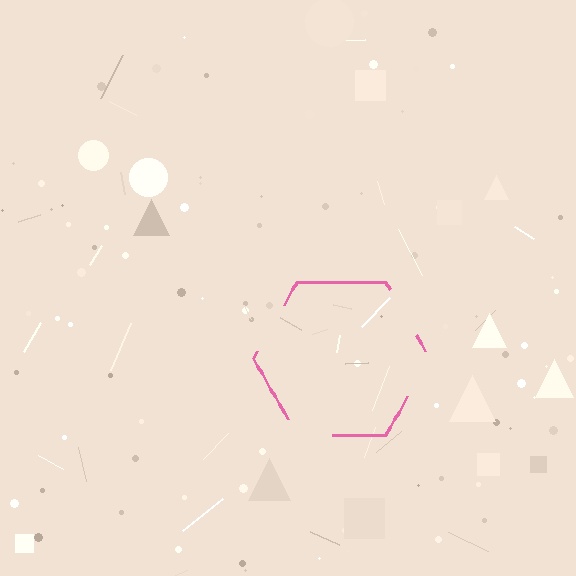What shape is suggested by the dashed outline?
The dashed outline suggests a hexagon.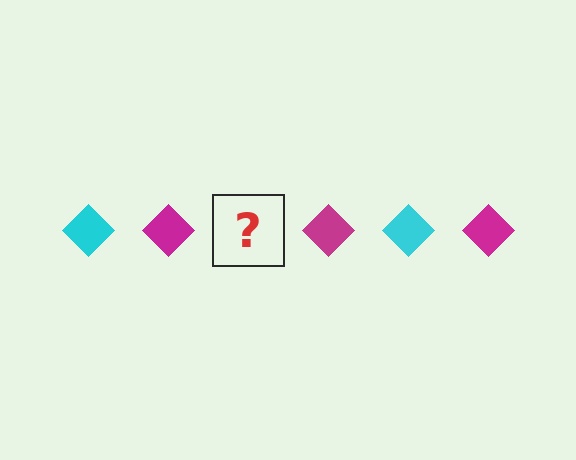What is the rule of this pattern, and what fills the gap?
The rule is that the pattern cycles through cyan, magenta diamonds. The gap should be filled with a cyan diamond.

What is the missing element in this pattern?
The missing element is a cyan diamond.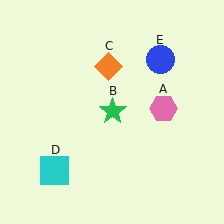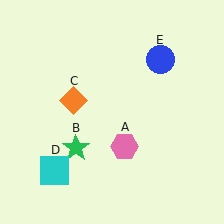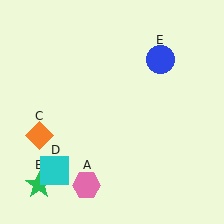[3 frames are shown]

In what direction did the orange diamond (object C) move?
The orange diamond (object C) moved down and to the left.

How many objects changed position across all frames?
3 objects changed position: pink hexagon (object A), green star (object B), orange diamond (object C).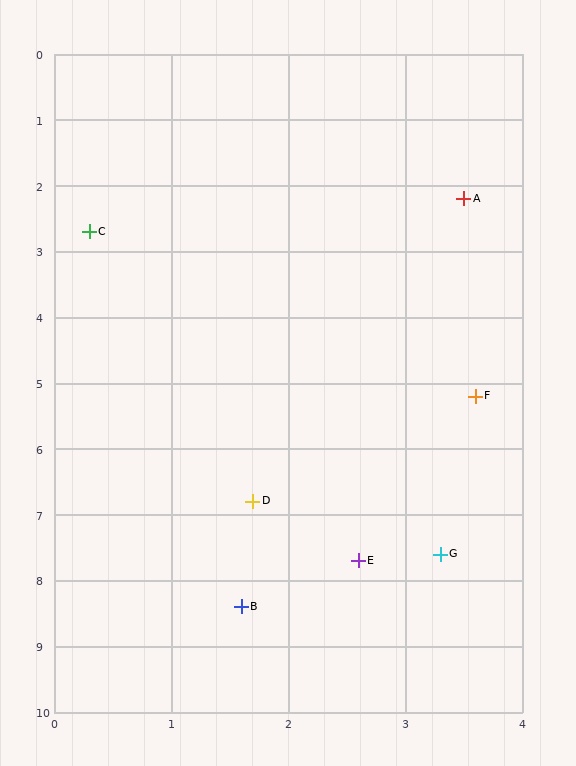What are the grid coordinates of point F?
Point F is at approximately (3.6, 5.2).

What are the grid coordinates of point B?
Point B is at approximately (1.6, 8.4).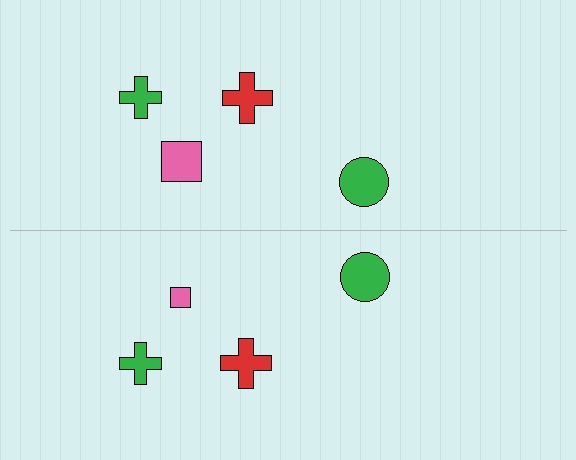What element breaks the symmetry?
The pink square on the bottom side has a different size than its mirror counterpart.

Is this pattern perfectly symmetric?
No, the pattern is not perfectly symmetric. The pink square on the bottom side has a different size than its mirror counterpart.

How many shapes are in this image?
There are 8 shapes in this image.